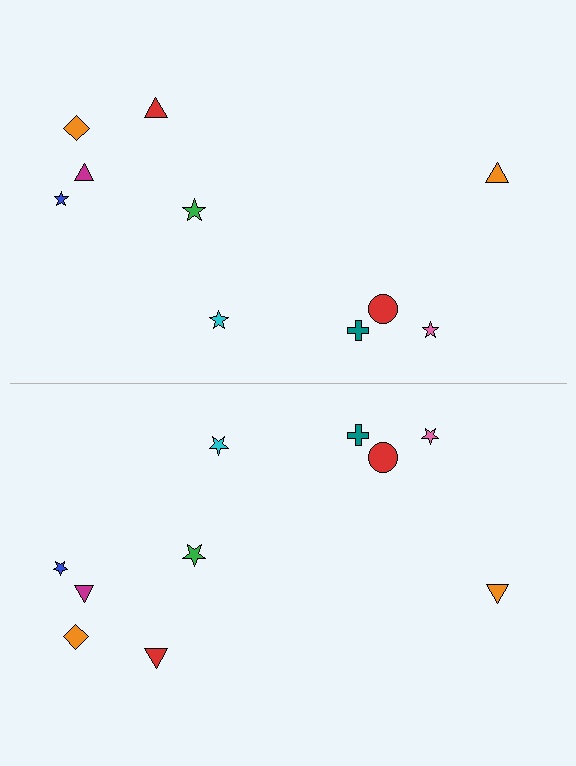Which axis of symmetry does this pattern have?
The pattern has a horizontal axis of symmetry running through the center of the image.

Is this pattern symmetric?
Yes, this pattern has bilateral (reflection) symmetry.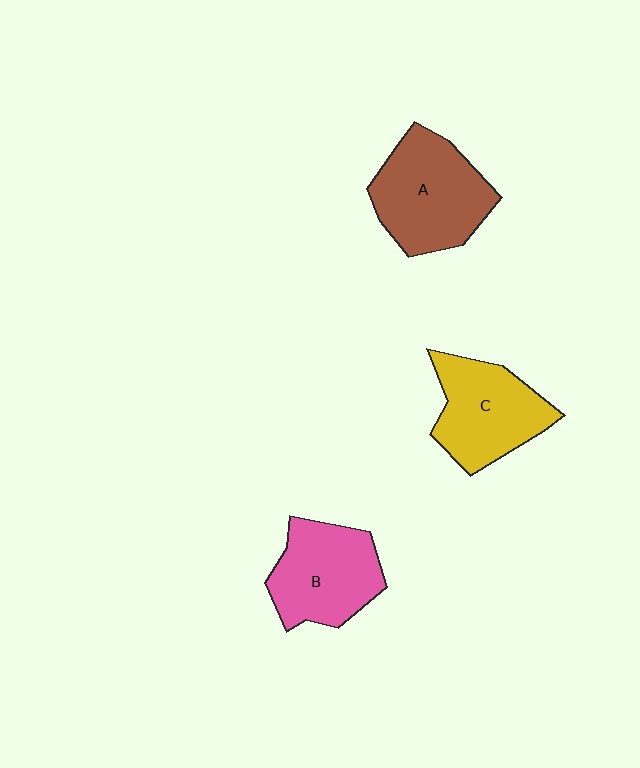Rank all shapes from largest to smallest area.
From largest to smallest: A (brown), C (yellow), B (pink).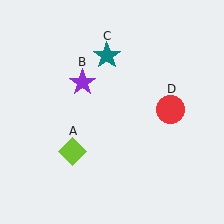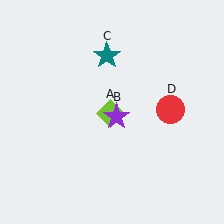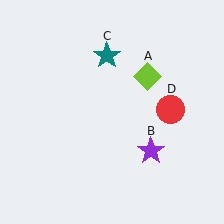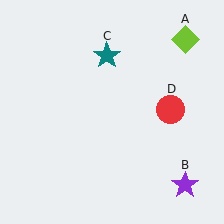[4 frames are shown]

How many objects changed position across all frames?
2 objects changed position: lime diamond (object A), purple star (object B).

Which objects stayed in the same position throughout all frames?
Teal star (object C) and red circle (object D) remained stationary.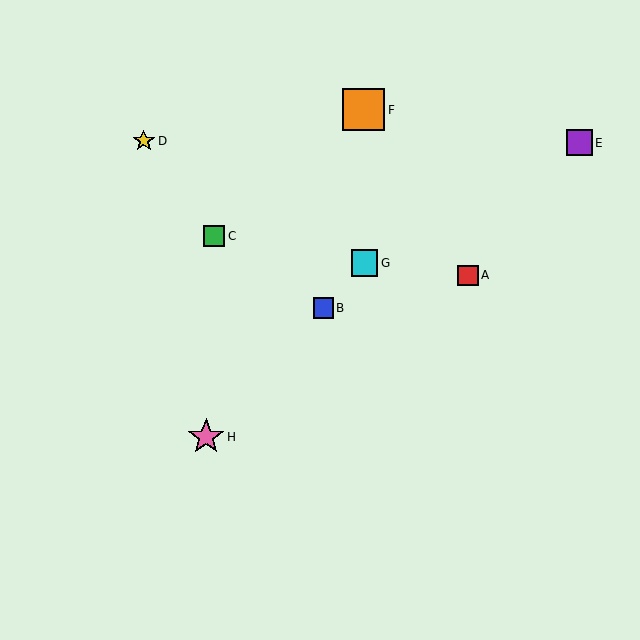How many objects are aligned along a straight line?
3 objects (B, G, H) are aligned along a straight line.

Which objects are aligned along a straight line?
Objects B, G, H are aligned along a straight line.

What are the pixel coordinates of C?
Object C is at (214, 236).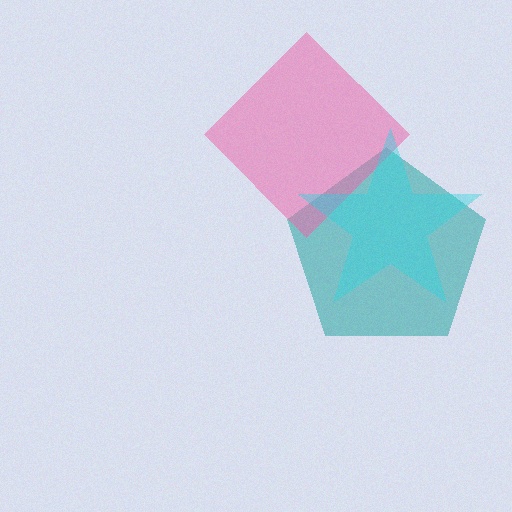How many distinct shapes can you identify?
There are 3 distinct shapes: a teal pentagon, a pink diamond, a cyan star.